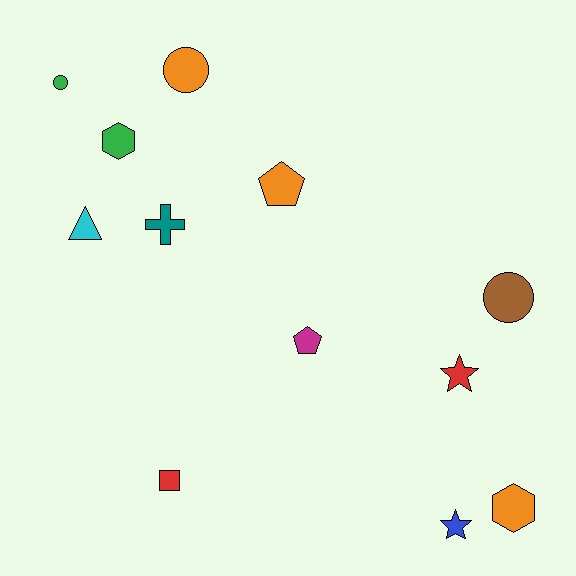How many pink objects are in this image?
There are no pink objects.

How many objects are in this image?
There are 12 objects.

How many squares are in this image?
There is 1 square.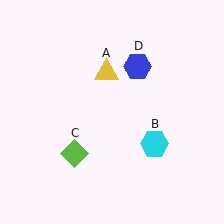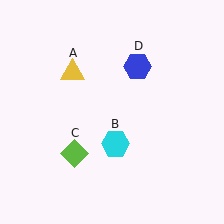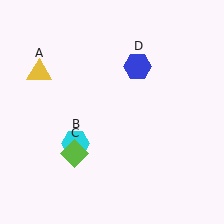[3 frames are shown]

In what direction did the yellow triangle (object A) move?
The yellow triangle (object A) moved left.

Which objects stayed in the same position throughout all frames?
Lime diamond (object C) and blue hexagon (object D) remained stationary.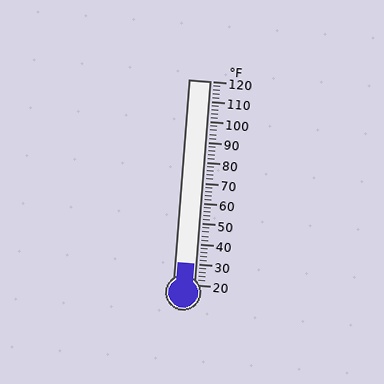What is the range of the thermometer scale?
The thermometer scale ranges from 20°F to 120°F.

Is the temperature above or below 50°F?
The temperature is below 50°F.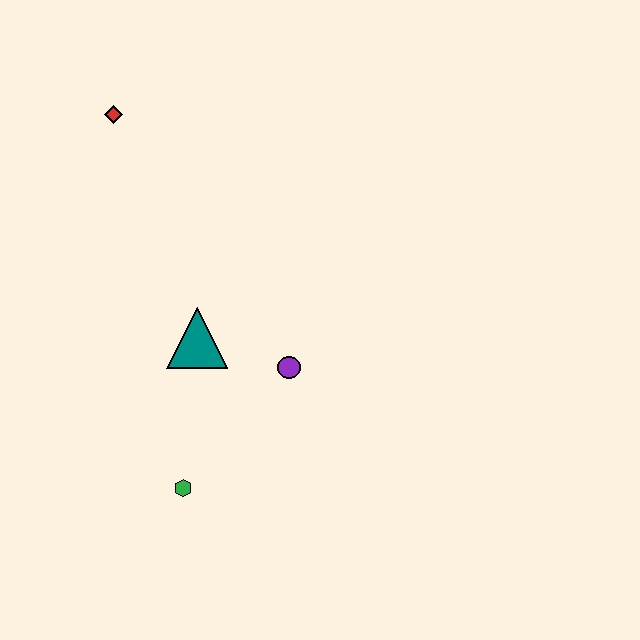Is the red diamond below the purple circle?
No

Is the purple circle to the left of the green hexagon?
No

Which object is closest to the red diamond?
The teal triangle is closest to the red diamond.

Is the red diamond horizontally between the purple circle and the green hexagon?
No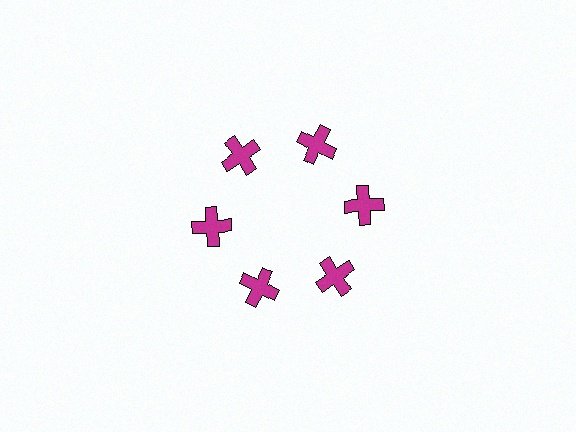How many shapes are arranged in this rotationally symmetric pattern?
There are 6 shapes, arranged in 6 groups of 1.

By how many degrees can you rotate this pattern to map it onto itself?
The pattern maps onto itself every 60 degrees of rotation.